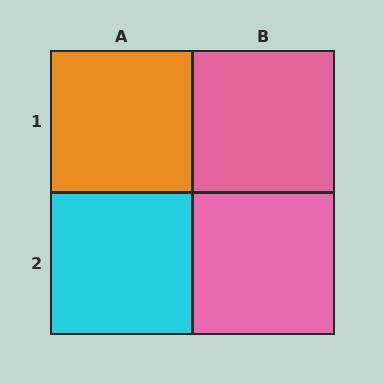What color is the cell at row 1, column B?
Pink.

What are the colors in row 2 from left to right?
Cyan, pink.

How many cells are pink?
2 cells are pink.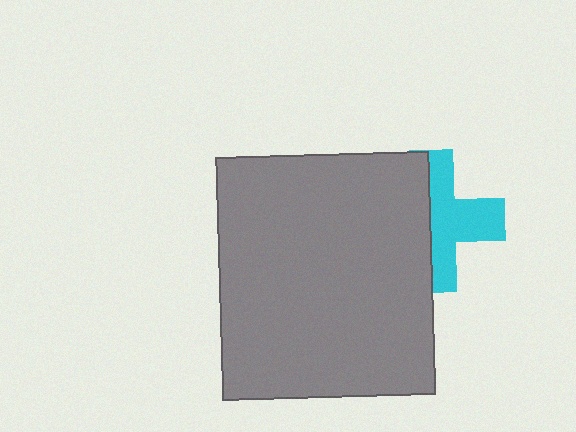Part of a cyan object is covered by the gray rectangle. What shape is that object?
It is a cross.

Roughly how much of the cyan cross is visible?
About half of it is visible (roughly 53%).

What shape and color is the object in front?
The object in front is a gray rectangle.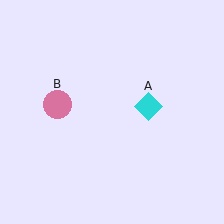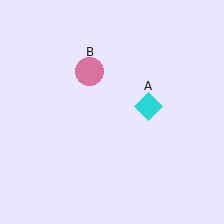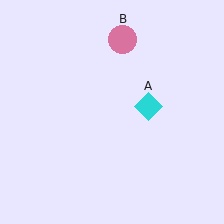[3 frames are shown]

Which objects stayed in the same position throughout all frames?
Cyan diamond (object A) remained stationary.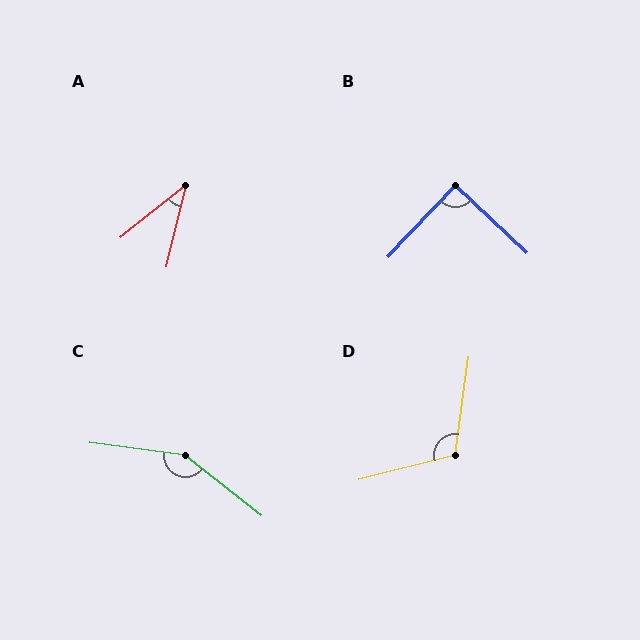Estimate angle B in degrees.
Approximately 91 degrees.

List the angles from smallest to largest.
A (37°), B (91°), D (112°), C (149°).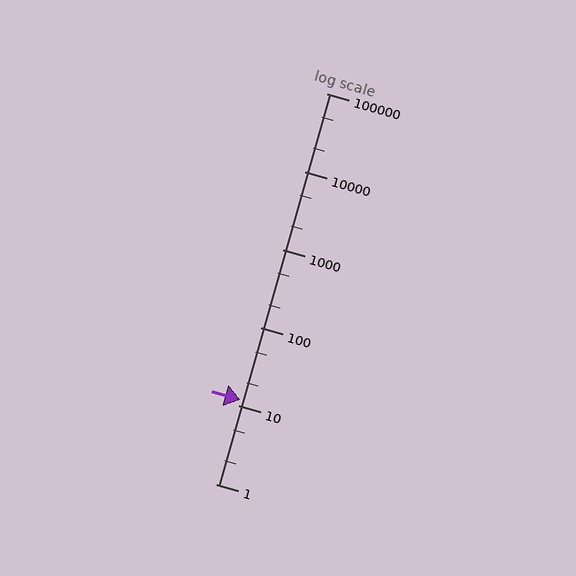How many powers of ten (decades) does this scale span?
The scale spans 5 decades, from 1 to 100000.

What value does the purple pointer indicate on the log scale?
The pointer indicates approximately 12.